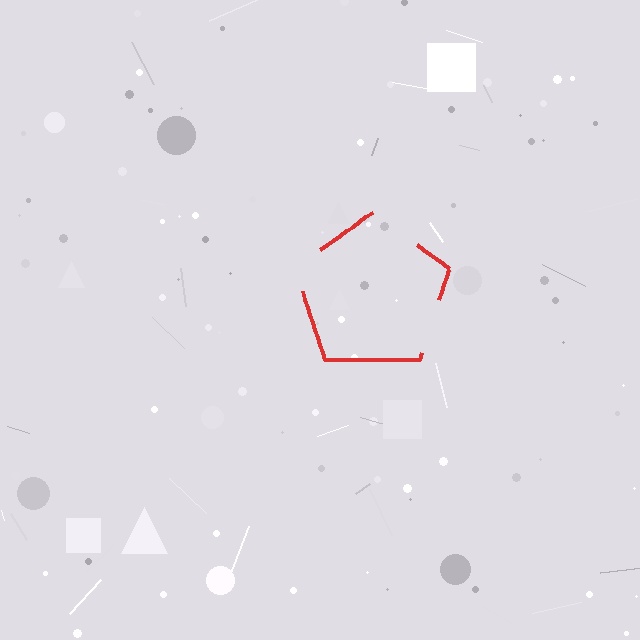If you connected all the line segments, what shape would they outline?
They would outline a pentagon.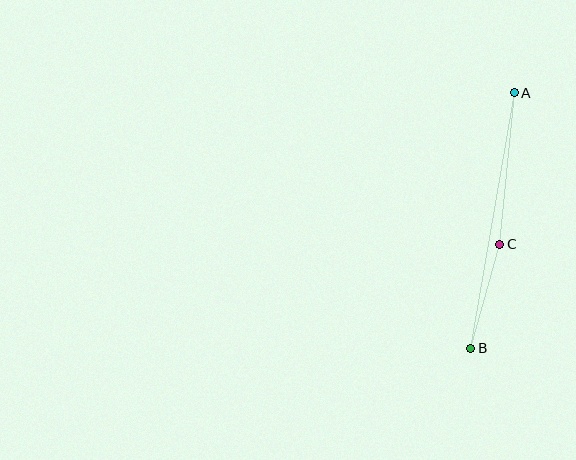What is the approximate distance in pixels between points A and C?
The distance between A and C is approximately 152 pixels.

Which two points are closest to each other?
Points B and C are closest to each other.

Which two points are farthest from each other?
Points A and B are farthest from each other.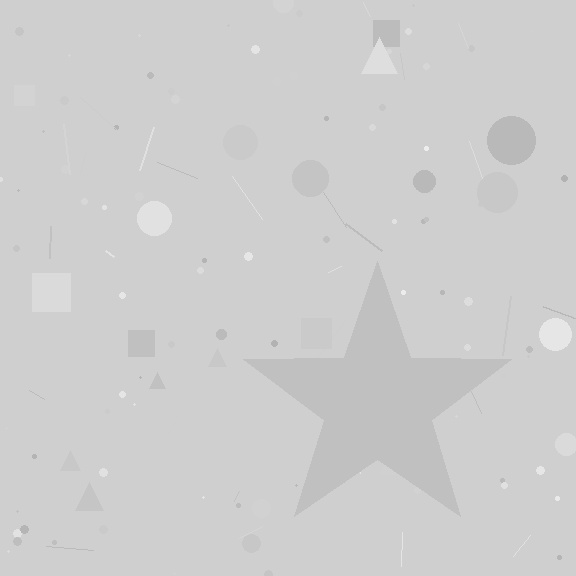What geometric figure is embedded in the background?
A star is embedded in the background.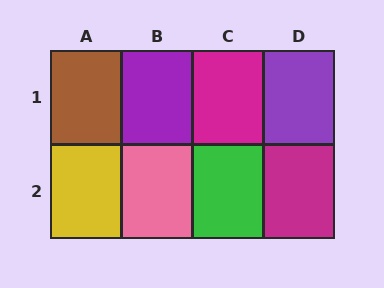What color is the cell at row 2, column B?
Pink.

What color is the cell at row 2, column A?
Yellow.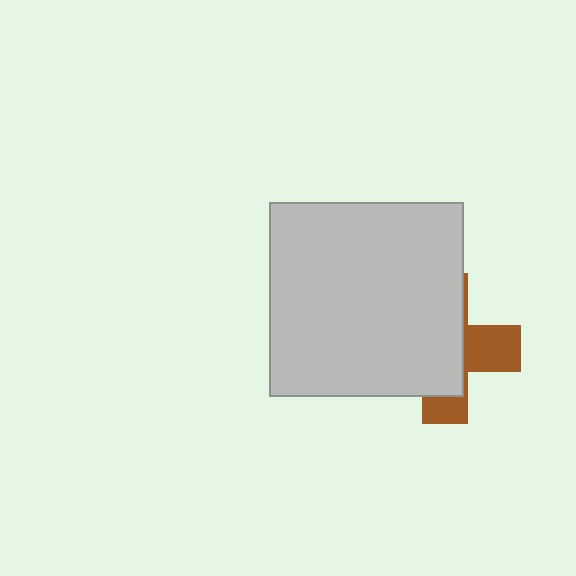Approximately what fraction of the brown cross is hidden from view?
Roughly 65% of the brown cross is hidden behind the light gray square.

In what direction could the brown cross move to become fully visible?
The brown cross could move right. That would shift it out from behind the light gray square entirely.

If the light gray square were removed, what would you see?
You would see the complete brown cross.